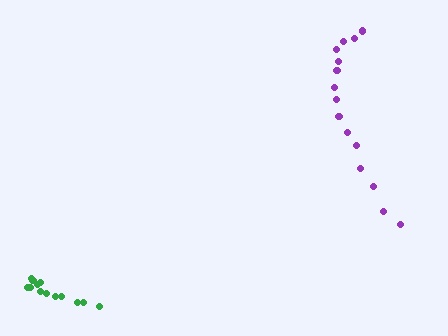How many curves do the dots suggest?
There are 2 distinct paths.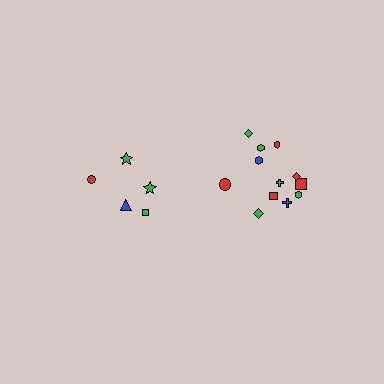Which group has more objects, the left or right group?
The right group.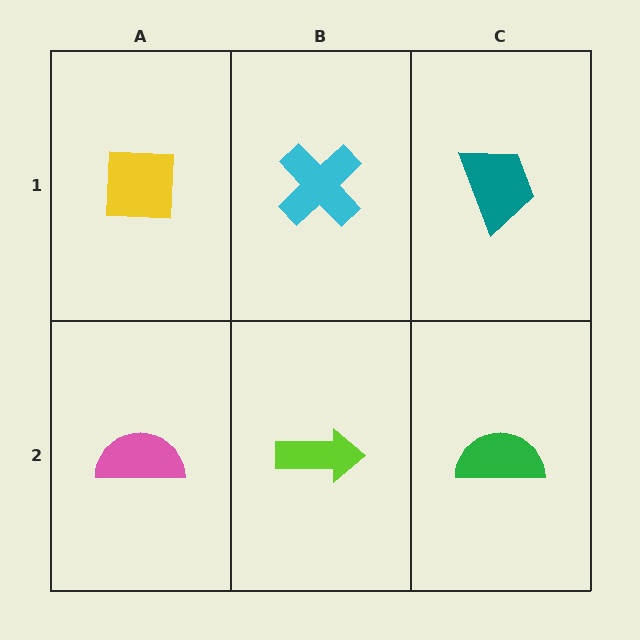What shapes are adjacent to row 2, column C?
A teal trapezoid (row 1, column C), a lime arrow (row 2, column B).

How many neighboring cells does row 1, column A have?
2.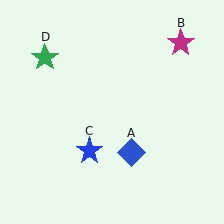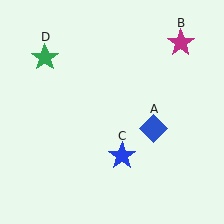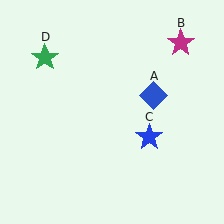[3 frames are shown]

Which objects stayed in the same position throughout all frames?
Magenta star (object B) and green star (object D) remained stationary.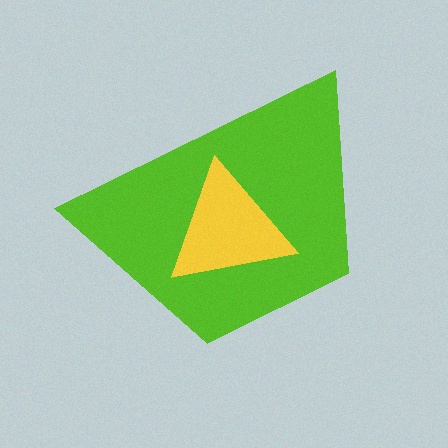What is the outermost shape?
The lime trapezoid.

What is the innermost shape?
The yellow triangle.